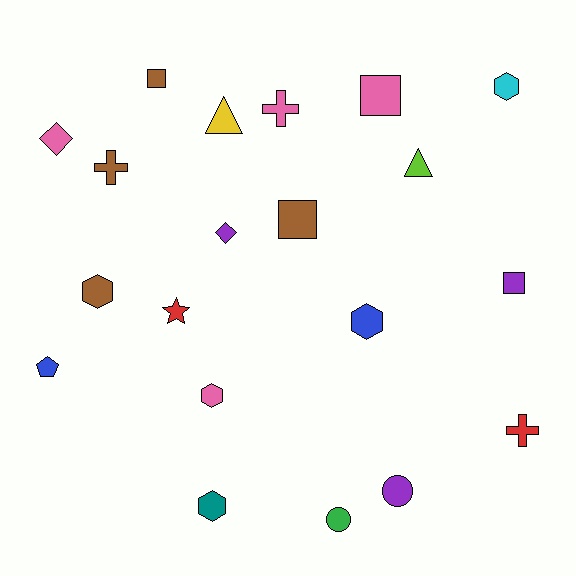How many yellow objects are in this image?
There is 1 yellow object.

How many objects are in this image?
There are 20 objects.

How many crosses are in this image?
There are 3 crosses.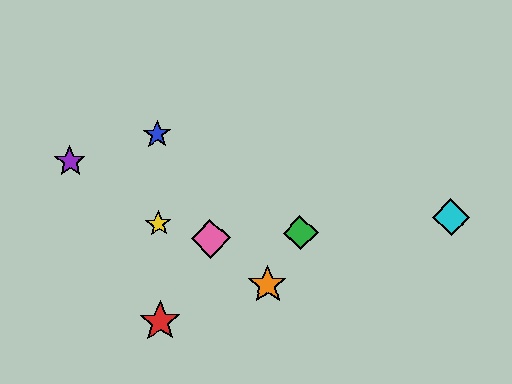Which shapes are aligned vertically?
The red star, the blue star, the yellow star are aligned vertically.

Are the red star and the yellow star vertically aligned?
Yes, both are at x≈160.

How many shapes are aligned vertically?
3 shapes (the red star, the blue star, the yellow star) are aligned vertically.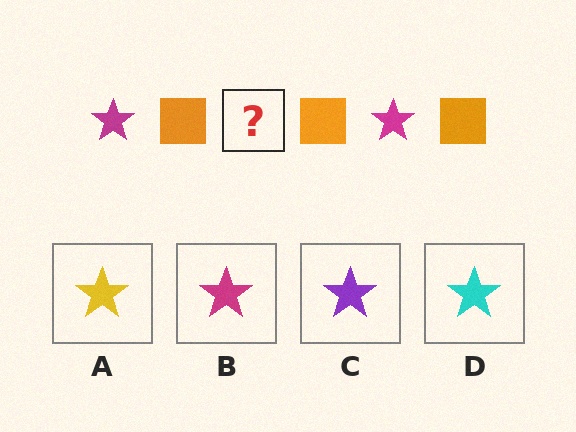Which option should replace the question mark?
Option B.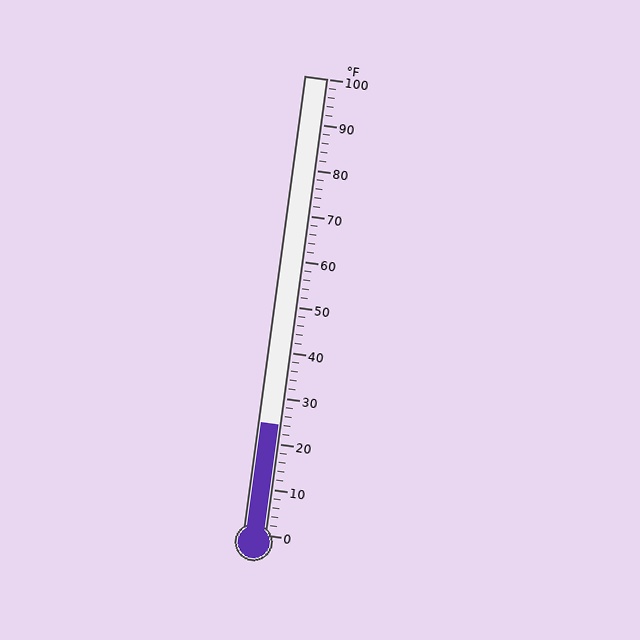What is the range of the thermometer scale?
The thermometer scale ranges from 0°F to 100°F.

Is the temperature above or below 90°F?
The temperature is below 90°F.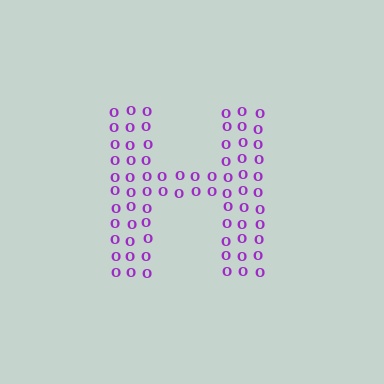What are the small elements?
The small elements are letter O's.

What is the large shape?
The large shape is the letter H.